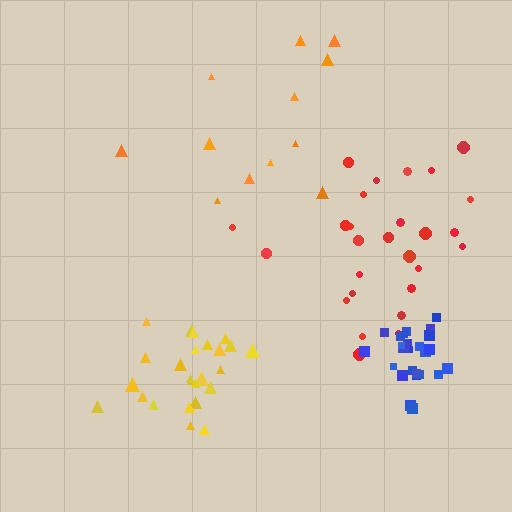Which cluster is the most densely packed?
Blue.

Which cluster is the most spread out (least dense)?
Orange.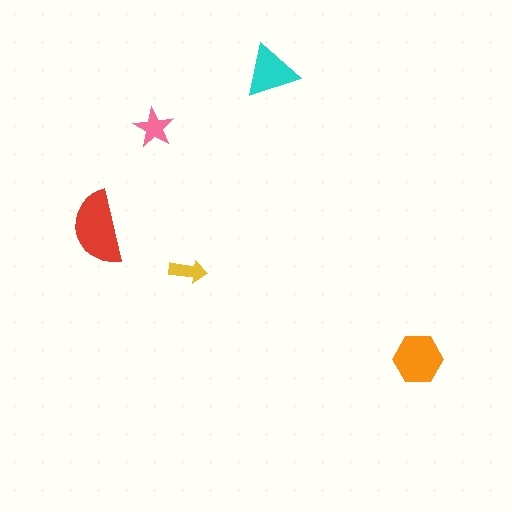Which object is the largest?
The red semicircle.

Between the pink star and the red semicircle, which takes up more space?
The red semicircle.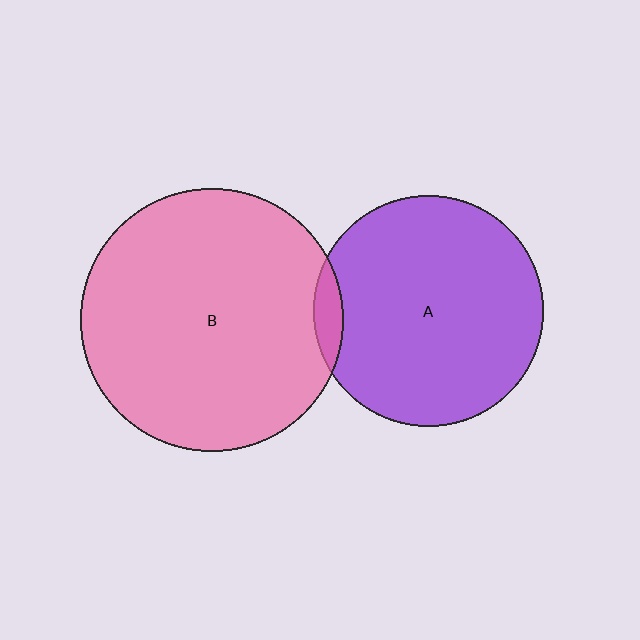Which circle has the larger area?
Circle B (pink).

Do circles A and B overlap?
Yes.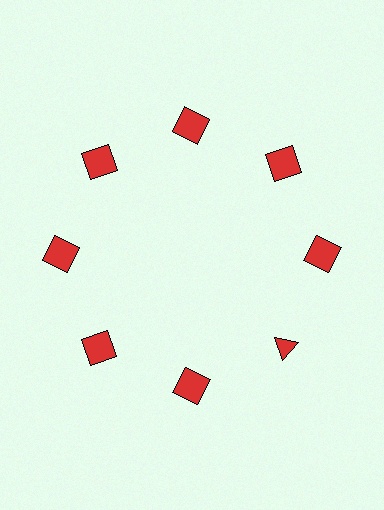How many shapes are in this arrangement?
There are 8 shapes arranged in a ring pattern.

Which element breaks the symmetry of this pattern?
The red triangle at roughly the 4 o'clock position breaks the symmetry. All other shapes are red squares.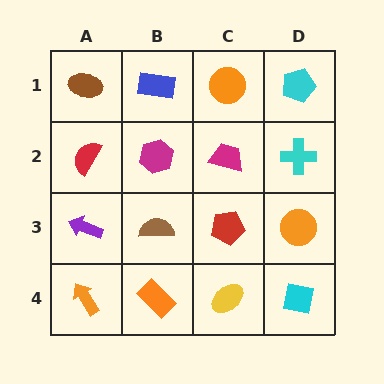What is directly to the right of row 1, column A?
A blue rectangle.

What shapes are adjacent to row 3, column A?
A red semicircle (row 2, column A), an orange arrow (row 4, column A), a brown semicircle (row 3, column B).